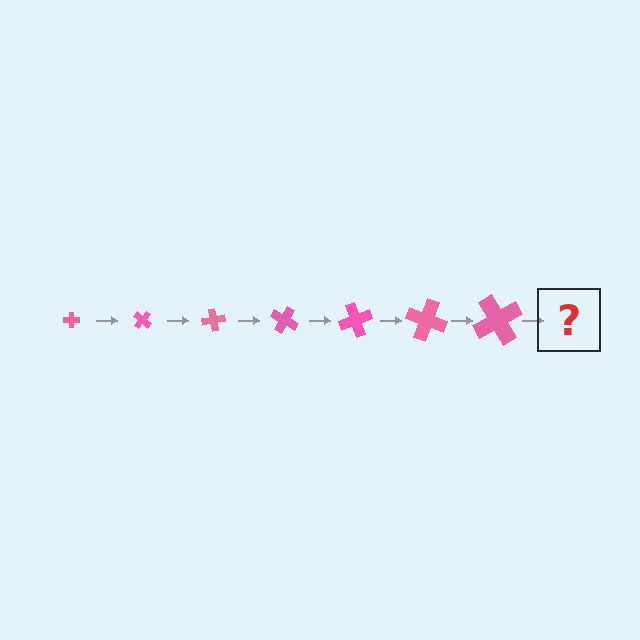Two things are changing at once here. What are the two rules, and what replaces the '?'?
The two rules are that the cross grows larger each step and it rotates 40 degrees each step. The '?' should be a cross, larger than the previous one and rotated 280 degrees from the start.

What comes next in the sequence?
The next element should be a cross, larger than the previous one and rotated 280 degrees from the start.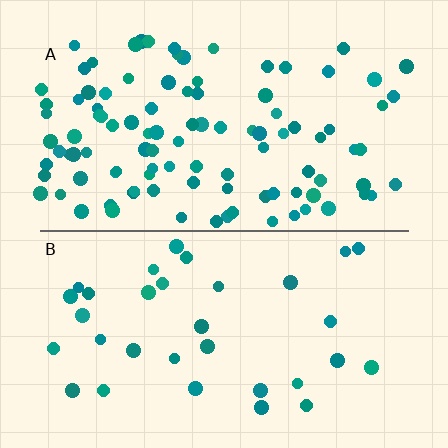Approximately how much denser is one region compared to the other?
Approximately 3.2× — region A over region B.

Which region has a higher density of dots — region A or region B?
A (the top).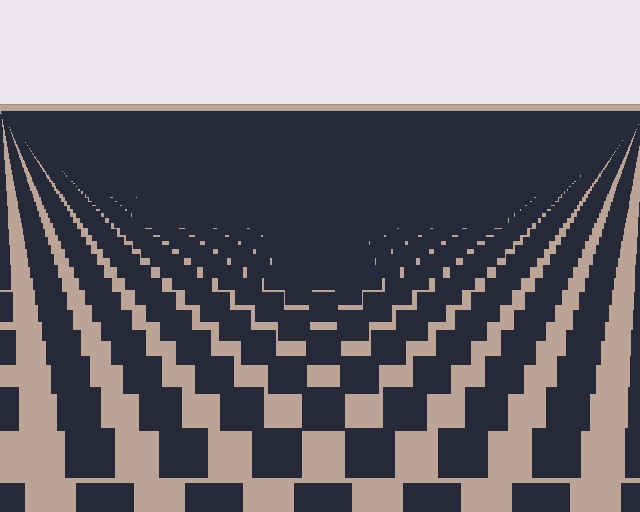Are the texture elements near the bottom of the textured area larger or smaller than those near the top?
Larger. Near the bottom, elements are closer to the viewer and appear at a bigger on-screen size.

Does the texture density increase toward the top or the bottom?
Density increases toward the top.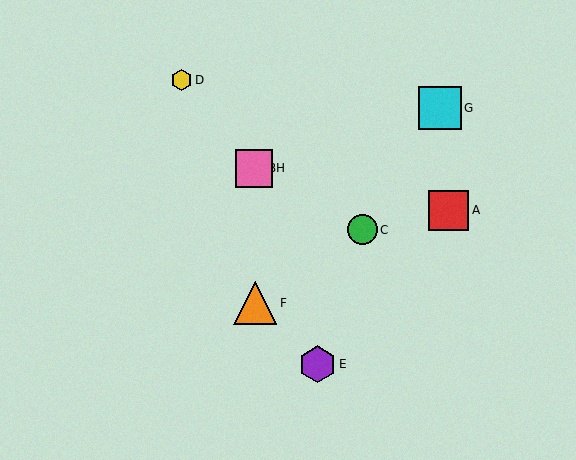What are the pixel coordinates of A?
Object A is at (449, 210).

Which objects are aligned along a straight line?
Objects B, C, H are aligned along a straight line.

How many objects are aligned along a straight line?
3 objects (B, C, H) are aligned along a straight line.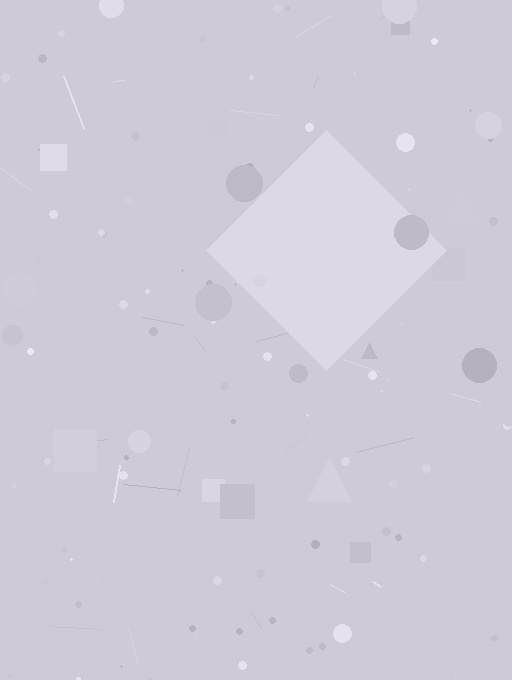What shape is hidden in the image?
A diamond is hidden in the image.